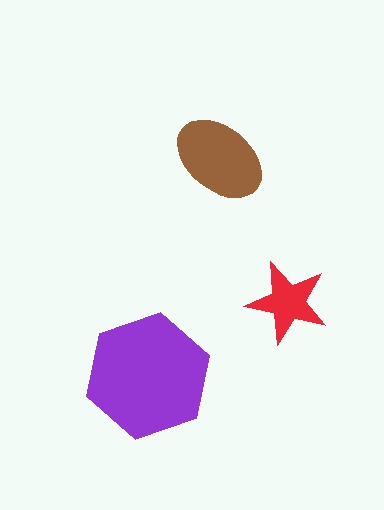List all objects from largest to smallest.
The purple hexagon, the brown ellipse, the red star.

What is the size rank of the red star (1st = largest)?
3rd.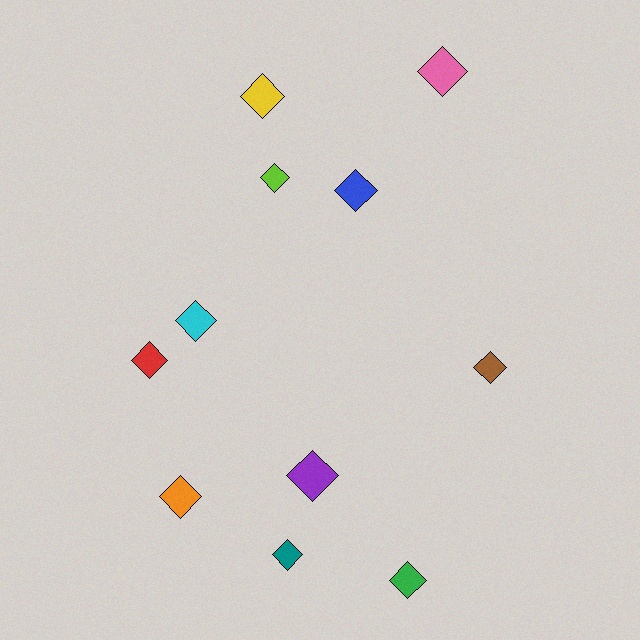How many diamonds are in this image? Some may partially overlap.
There are 11 diamonds.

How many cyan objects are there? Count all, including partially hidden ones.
There is 1 cyan object.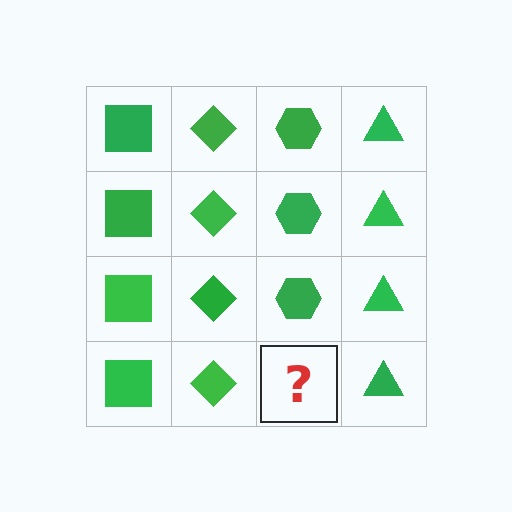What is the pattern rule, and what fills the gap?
The rule is that each column has a consistent shape. The gap should be filled with a green hexagon.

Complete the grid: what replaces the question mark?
The question mark should be replaced with a green hexagon.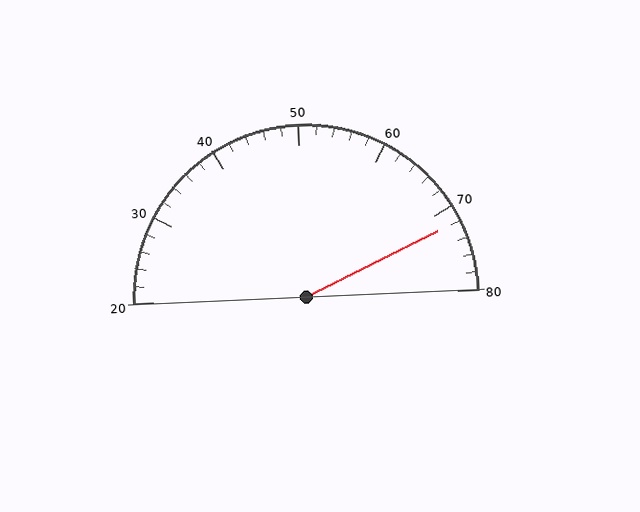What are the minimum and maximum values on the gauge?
The gauge ranges from 20 to 80.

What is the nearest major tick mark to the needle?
The nearest major tick mark is 70.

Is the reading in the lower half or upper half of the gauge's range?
The reading is in the upper half of the range (20 to 80).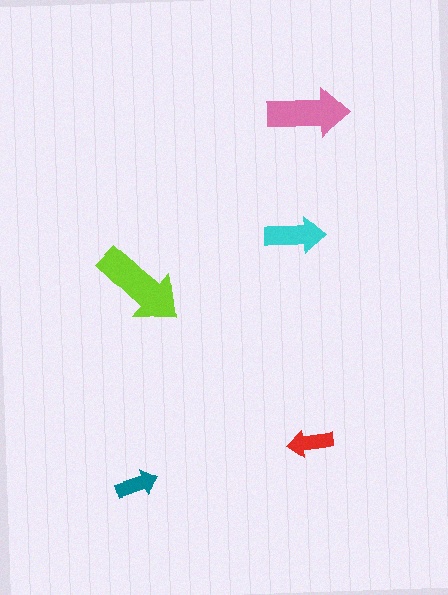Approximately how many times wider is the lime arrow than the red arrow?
About 2 times wider.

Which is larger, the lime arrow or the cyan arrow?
The lime one.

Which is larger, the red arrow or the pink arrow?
The pink one.